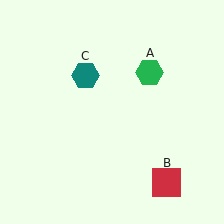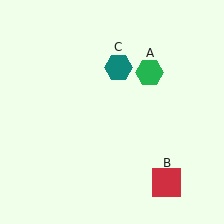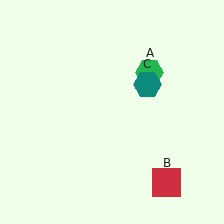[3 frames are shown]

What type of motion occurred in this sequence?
The teal hexagon (object C) rotated clockwise around the center of the scene.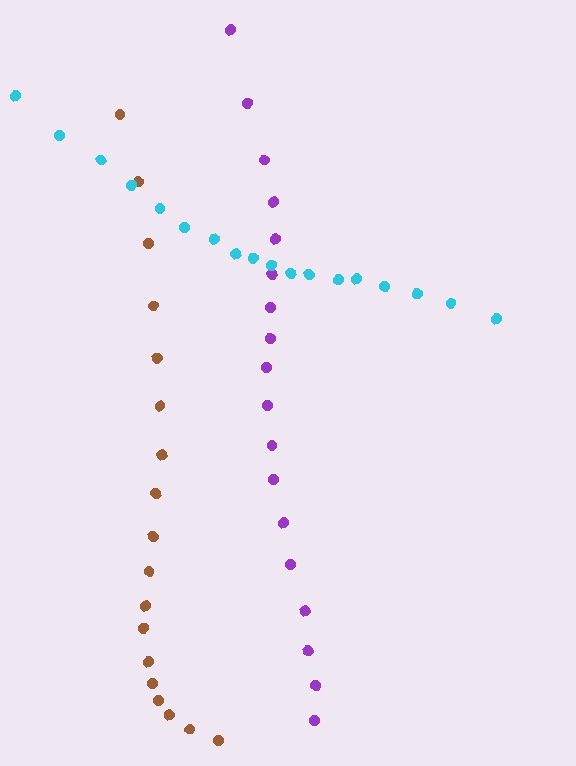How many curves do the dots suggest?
There are 3 distinct paths.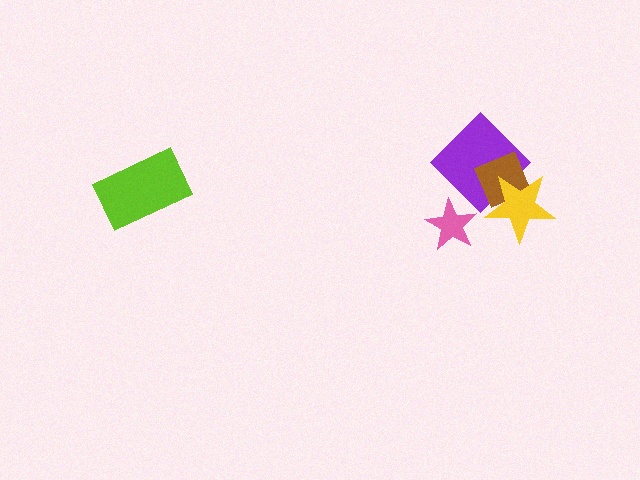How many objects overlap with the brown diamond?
2 objects overlap with the brown diamond.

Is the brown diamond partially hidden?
Yes, it is partially covered by another shape.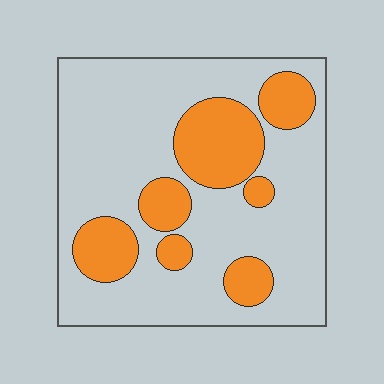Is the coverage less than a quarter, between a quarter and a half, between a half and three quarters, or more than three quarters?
Between a quarter and a half.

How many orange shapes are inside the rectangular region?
7.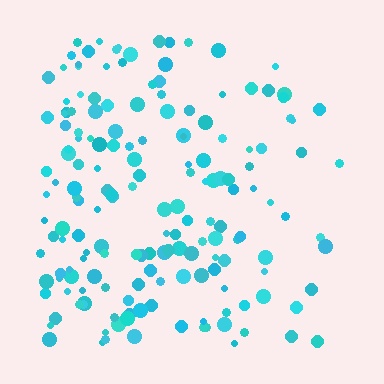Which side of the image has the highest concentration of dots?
The left.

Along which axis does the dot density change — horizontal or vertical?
Horizontal.